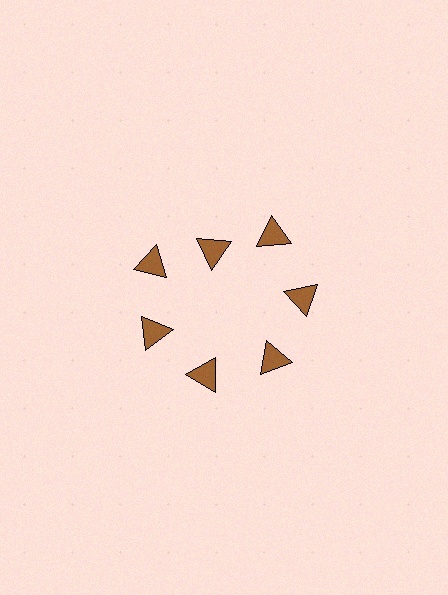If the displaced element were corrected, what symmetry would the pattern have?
It would have 7-fold rotational symmetry — the pattern would map onto itself every 51 degrees.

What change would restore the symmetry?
The symmetry would be restored by moving it outward, back onto the ring so that all 7 triangles sit at equal angles and equal distance from the center.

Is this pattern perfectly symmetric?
No. The 7 brown triangles are arranged in a ring, but one element near the 12 o'clock position is pulled inward toward the center, breaking the 7-fold rotational symmetry.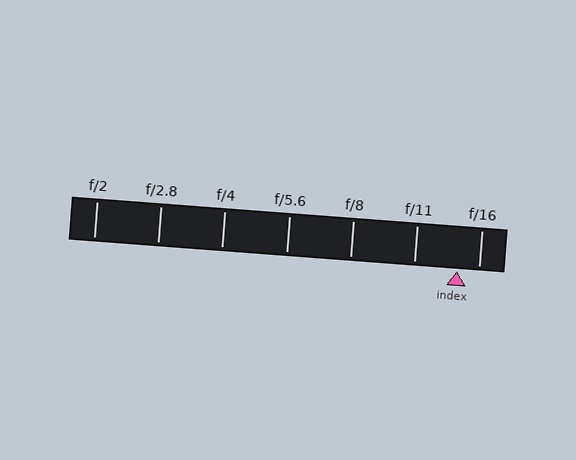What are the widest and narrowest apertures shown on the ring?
The widest aperture shown is f/2 and the narrowest is f/16.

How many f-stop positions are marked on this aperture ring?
There are 7 f-stop positions marked.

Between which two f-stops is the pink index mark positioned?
The index mark is between f/11 and f/16.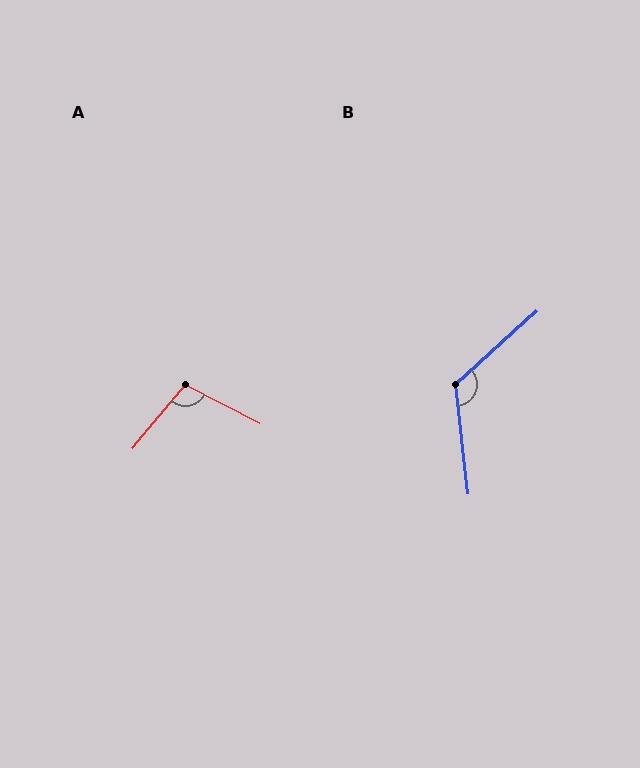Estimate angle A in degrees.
Approximately 102 degrees.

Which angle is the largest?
B, at approximately 125 degrees.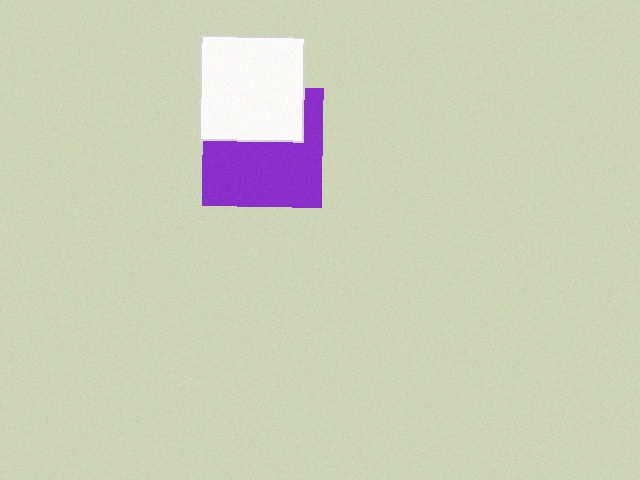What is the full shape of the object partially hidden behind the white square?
The partially hidden object is a purple square.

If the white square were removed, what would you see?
You would see the complete purple square.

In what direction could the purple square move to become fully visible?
The purple square could move down. That would shift it out from behind the white square entirely.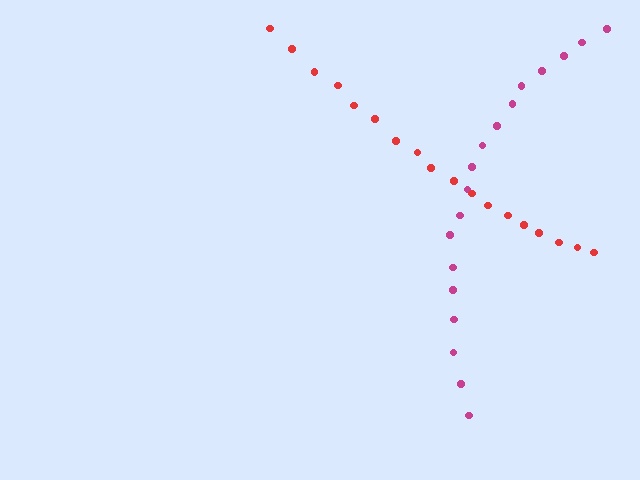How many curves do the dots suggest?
There are 2 distinct paths.